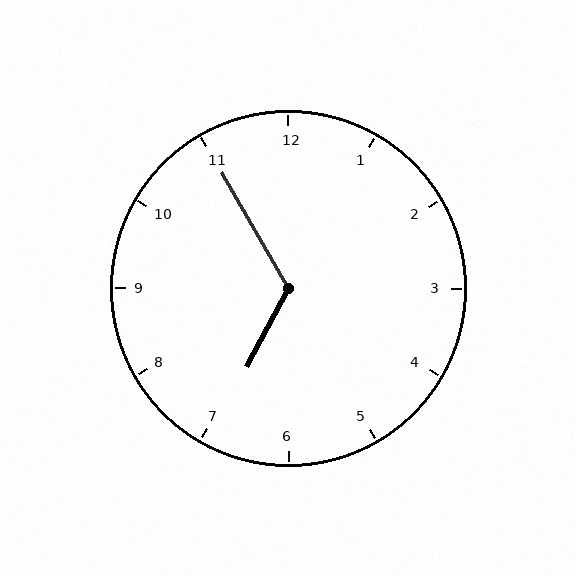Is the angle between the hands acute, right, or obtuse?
It is obtuse.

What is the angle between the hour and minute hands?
Approximately 122 degrees.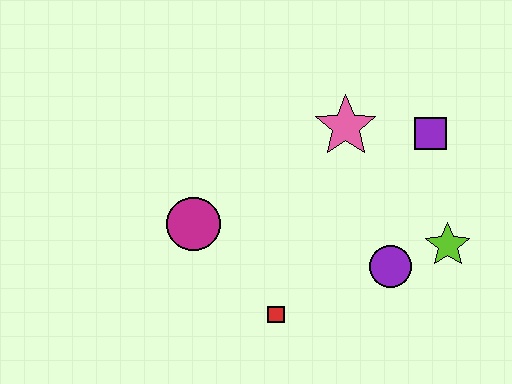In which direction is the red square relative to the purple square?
The red square is below the purple square.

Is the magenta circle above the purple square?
No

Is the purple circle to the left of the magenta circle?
No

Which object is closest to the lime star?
The purple circle is closest to the lime star.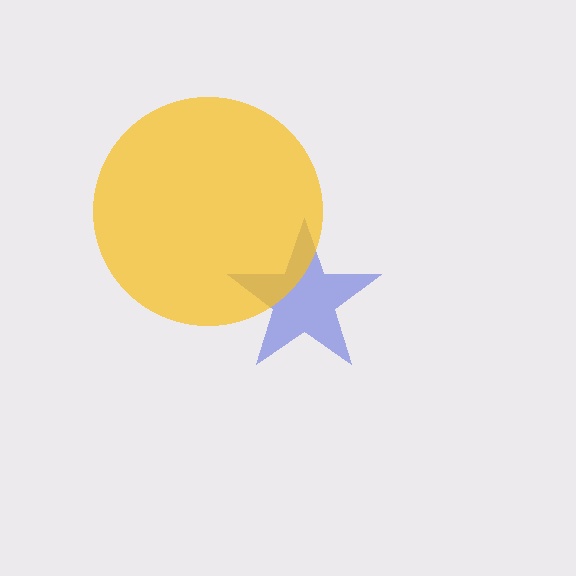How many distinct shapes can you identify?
There are 2 distinct shapes: a blue star, a yellow circle.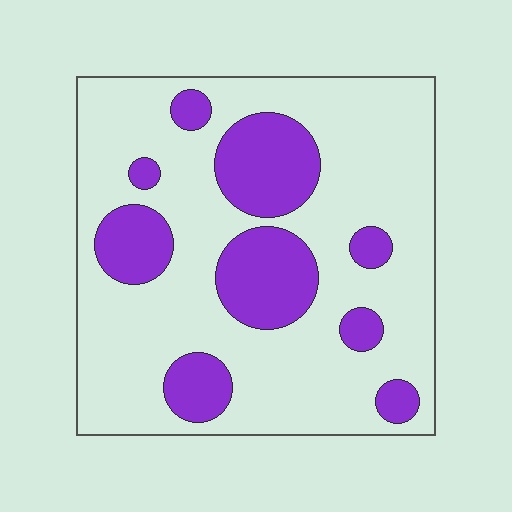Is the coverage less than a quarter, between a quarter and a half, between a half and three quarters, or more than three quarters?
Between a quarter and a half.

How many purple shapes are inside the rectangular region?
9.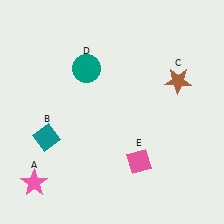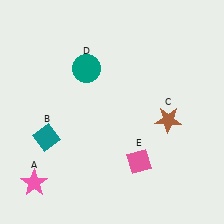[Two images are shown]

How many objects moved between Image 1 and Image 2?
1 object moved between the two images.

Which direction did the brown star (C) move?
The brown star (C) moved down.